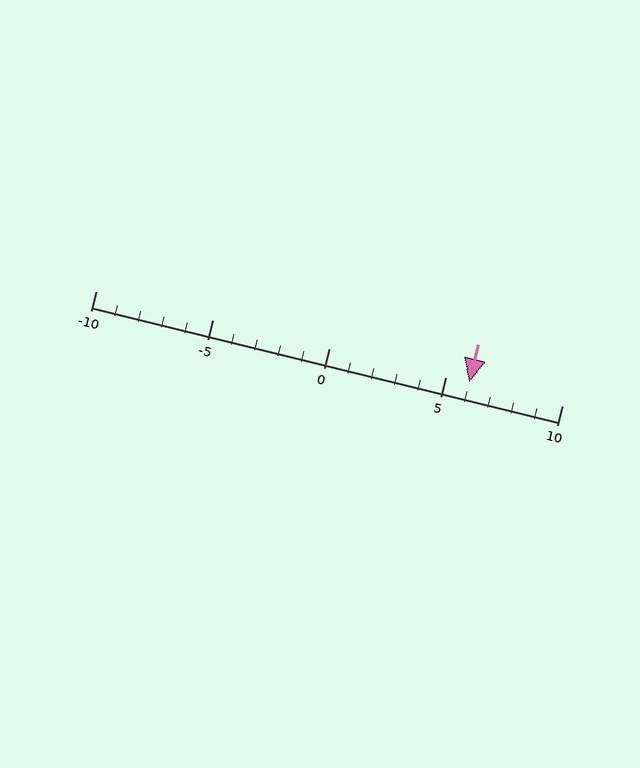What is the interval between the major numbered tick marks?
The major tick marks are spaced 5 units apart.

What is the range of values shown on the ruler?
The ruler shows values from -10 to 10.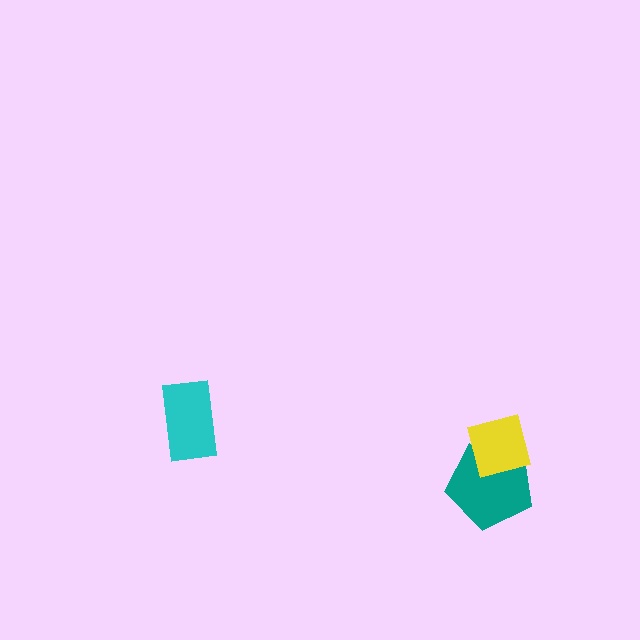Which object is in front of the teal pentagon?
The yellow square is in front of the teal pentagon.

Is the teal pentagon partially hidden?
Yes, it is partially covered by another shape.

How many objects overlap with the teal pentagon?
1 object overlaps with the teal pentagon.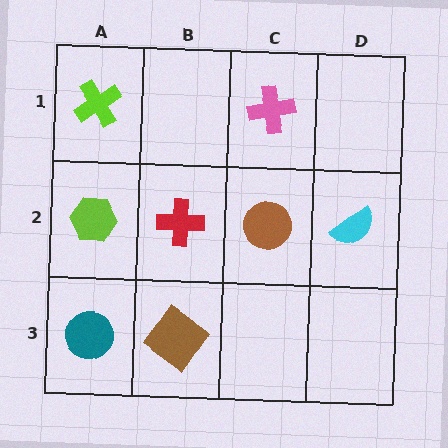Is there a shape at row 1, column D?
No, that cell is empty.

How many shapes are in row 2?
4 shapes.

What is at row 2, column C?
A brown circle.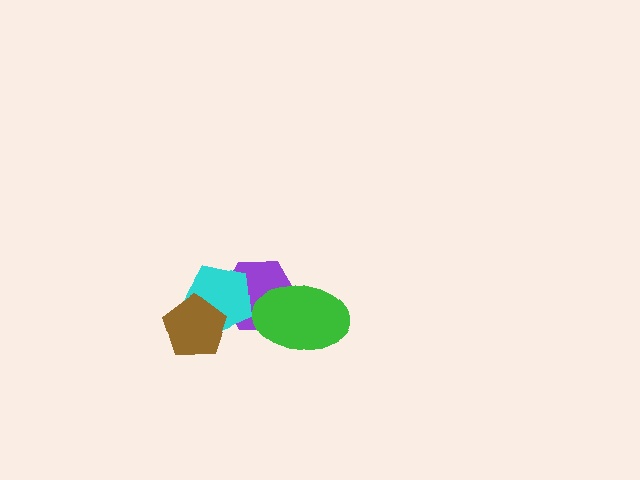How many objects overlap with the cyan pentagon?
2 objects overlap with the cyan pentagon.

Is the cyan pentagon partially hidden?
Yes, it is partially covered by another shape.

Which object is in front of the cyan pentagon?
The brown pentagon is in front of the cyan pentagon.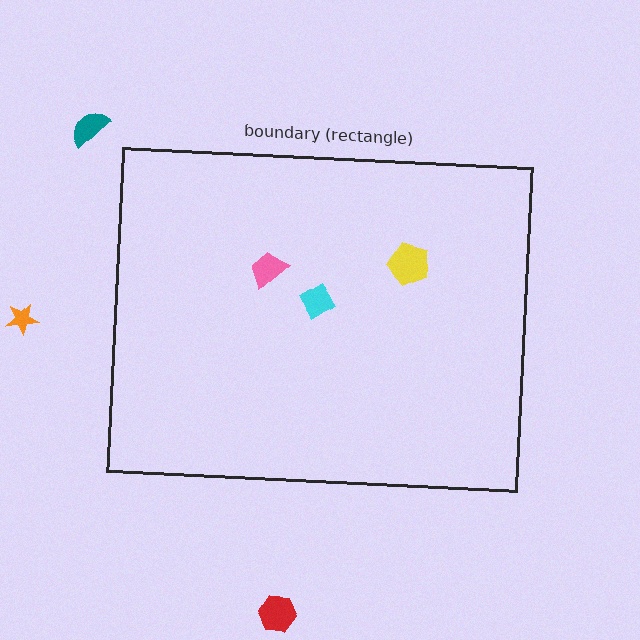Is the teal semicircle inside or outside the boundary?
Outside.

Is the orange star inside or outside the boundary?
Outside.